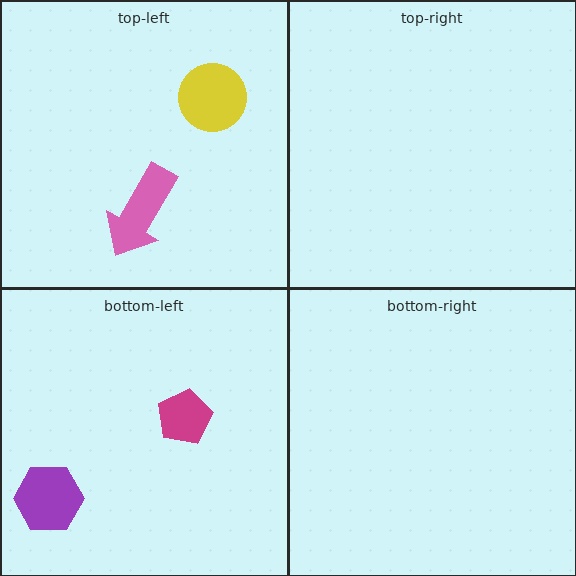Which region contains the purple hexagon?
The bottom-left region.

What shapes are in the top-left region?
The pink arrow, the yellow circle.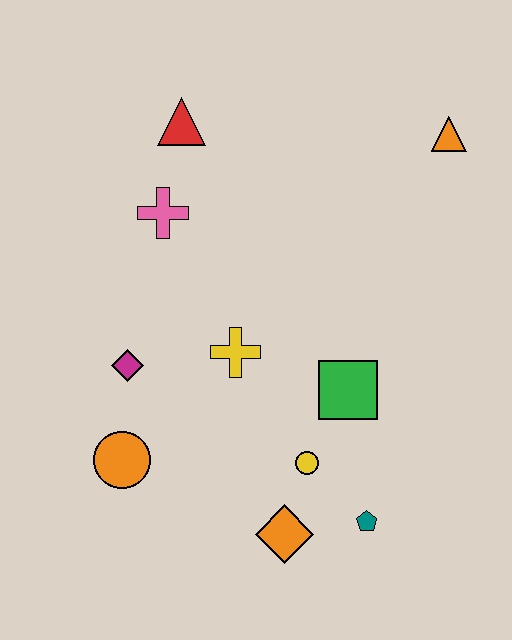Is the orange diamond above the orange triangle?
No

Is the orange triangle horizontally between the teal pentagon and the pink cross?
No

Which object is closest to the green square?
The yellow circle is closest to the green square.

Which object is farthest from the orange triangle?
The orange circle is farthest from the orange triangle.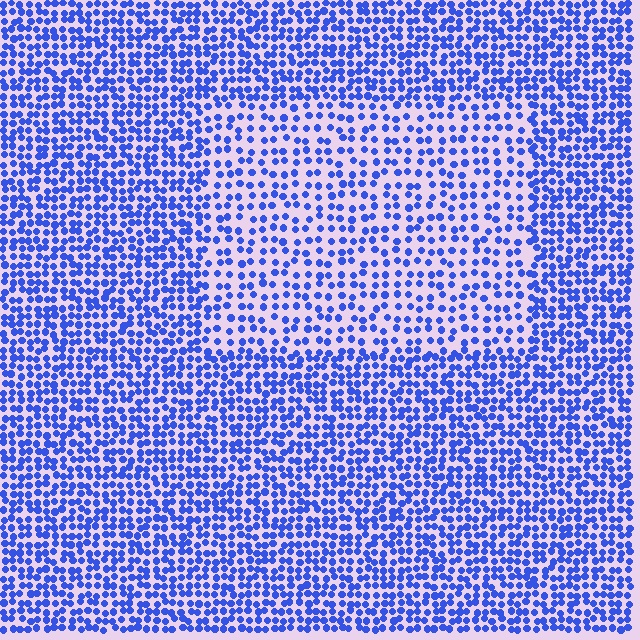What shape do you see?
I see a rectangle.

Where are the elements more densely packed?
The elements are more densely packed outside the rectangle boundary.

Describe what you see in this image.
The image contains small blue elements arranged at two different densities. A rectangle-shaped region is visible where the elements are less densely packed than the surrounding area.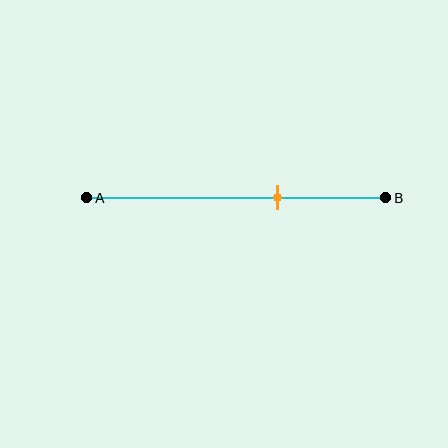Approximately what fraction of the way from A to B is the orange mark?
The orange mark is approximately 65% of the way from A to B.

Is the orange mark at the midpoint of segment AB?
No, the mark is at about 65% from A, not at the 50% midpoint.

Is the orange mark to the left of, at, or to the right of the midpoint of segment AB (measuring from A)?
The orange mark is to the right of the midpoint of segment AB.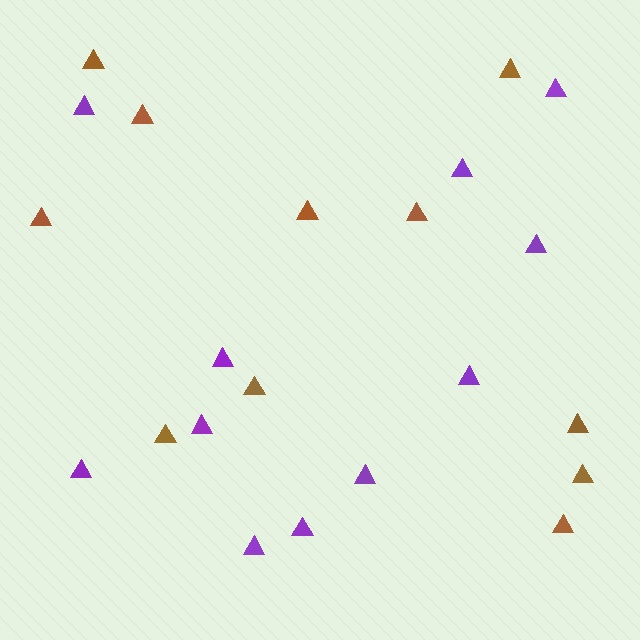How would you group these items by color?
There are 2 groups: one group of purple triangles (11) and one group of brown triangles (11).